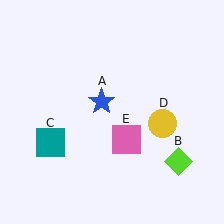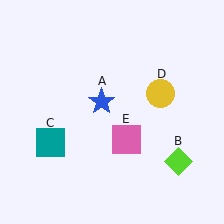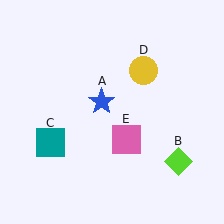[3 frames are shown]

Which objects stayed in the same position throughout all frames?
Blue star (object A) and lime diamond (object B) and teal square (object C) and pink square (object E) remained stationary.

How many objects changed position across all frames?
1 object changed position: yellow circle (object D).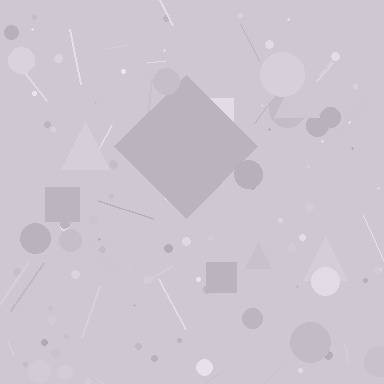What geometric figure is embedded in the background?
A diamond is embedded in the background.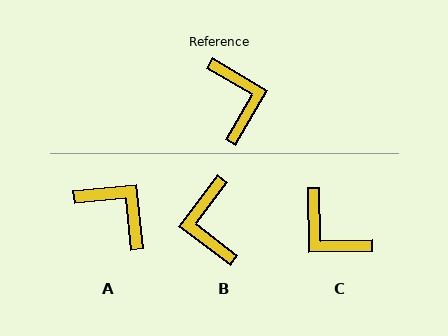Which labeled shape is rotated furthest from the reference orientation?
B, about 173 degrees away.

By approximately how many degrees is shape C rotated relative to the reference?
Approximately 150 degrees clockwise.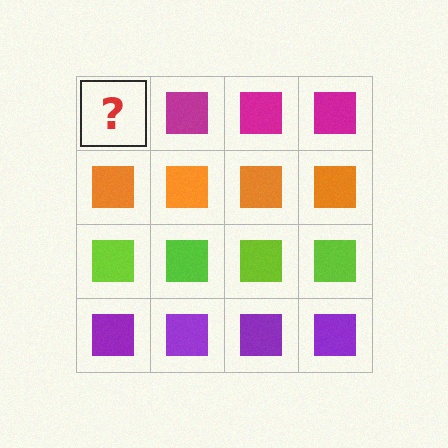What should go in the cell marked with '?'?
The missing cell should contain a magenta square.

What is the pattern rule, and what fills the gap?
The rule is that each row has a consistent color. The gap should be filled with a magenta square.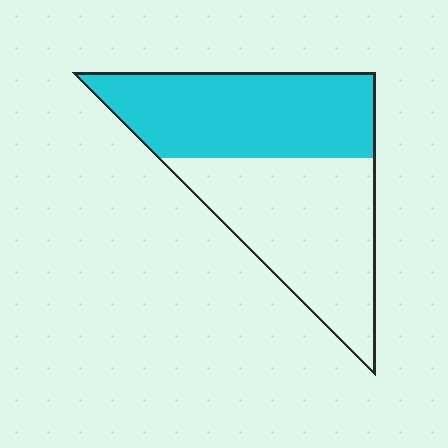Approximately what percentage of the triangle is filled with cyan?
Approximately 50%.